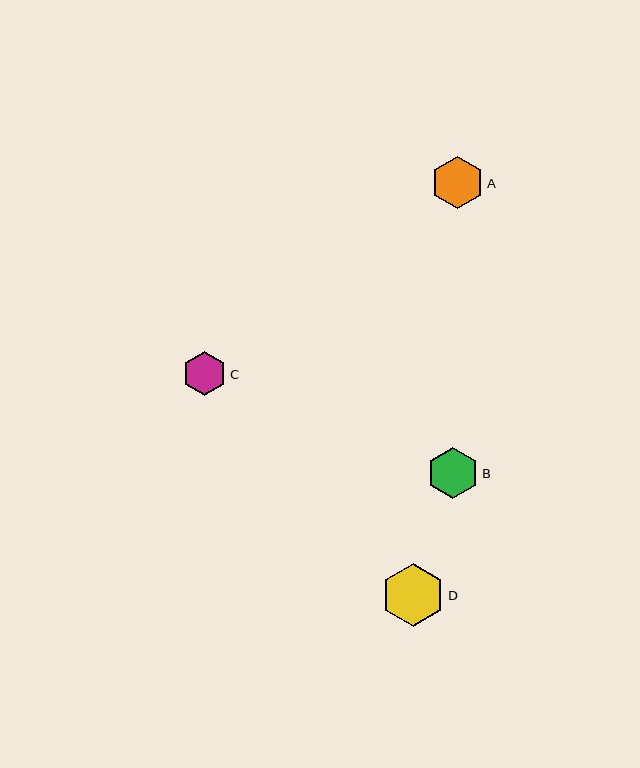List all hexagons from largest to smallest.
From largest to smallest: D, A, B, C.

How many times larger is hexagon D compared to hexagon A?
Hexagon D is approximately 1.2 times the size of hexagon A.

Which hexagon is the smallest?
Hexagon C is the smallest with a size of approximately 45 pixels.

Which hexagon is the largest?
Hexagon D is the largest with a size of approximately 64 pixels.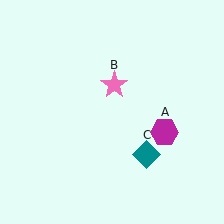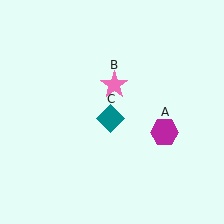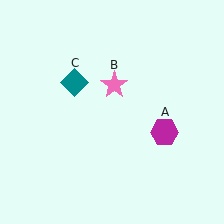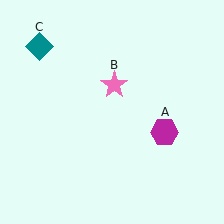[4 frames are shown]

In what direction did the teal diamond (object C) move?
The teal diamond (object C) moved up and to the left.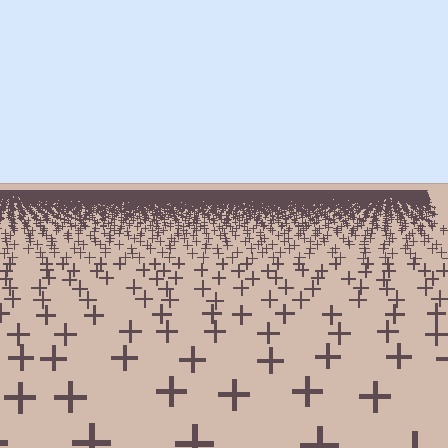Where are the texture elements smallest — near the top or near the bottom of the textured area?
Near the top.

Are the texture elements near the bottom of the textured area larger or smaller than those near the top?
Larger. Near the bottom, elements are closer to the viewer and appear at a bigger on-screen size.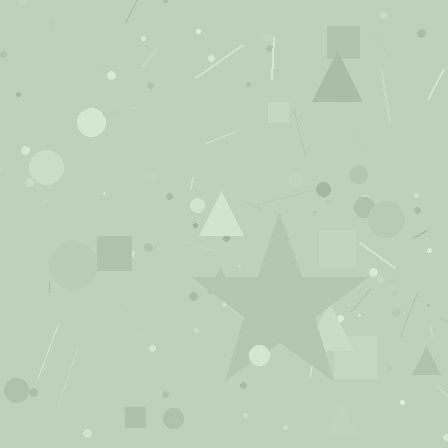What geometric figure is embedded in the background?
A star is embedded in the background.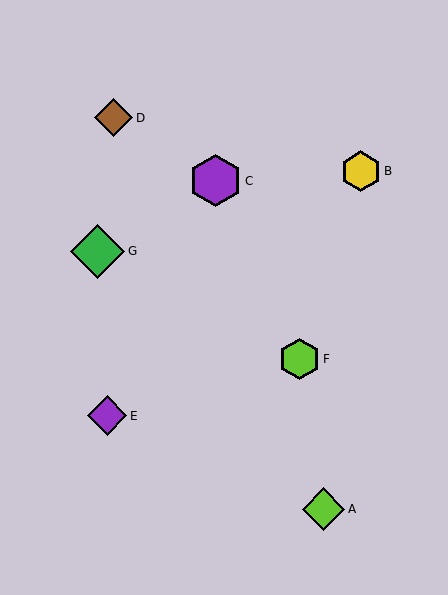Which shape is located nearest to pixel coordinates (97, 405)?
The purple diamond (labeled E) at (107, 416) is nearest to that location.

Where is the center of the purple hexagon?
The center of the purple hexagon is at (215, 181).